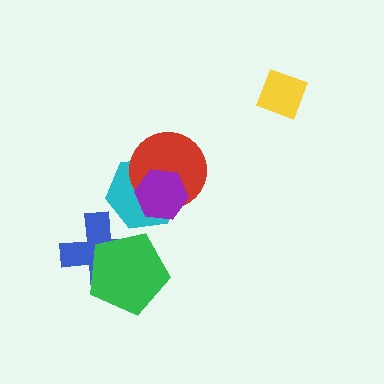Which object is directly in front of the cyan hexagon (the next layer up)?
The red circle is directly in front of the cyan hexagon.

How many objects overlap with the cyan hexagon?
2 objects overlap with the cyan hexagon.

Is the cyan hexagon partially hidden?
Yes, it is partially covered by another shape.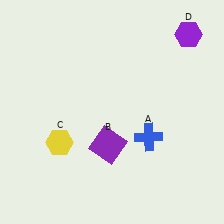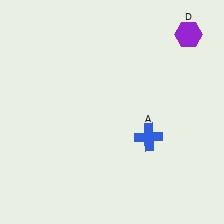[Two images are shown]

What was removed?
The yellow hexagon (C), the purple square (B) were removed in Image 2.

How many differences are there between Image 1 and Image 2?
There are 2 differences between the two images.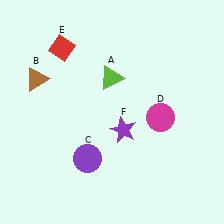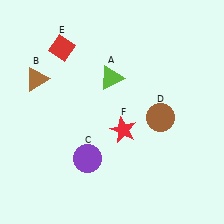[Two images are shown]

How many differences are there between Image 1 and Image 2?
There are 2 differences between the two images.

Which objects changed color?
D changed from magenta to brown. F changed from purple to red.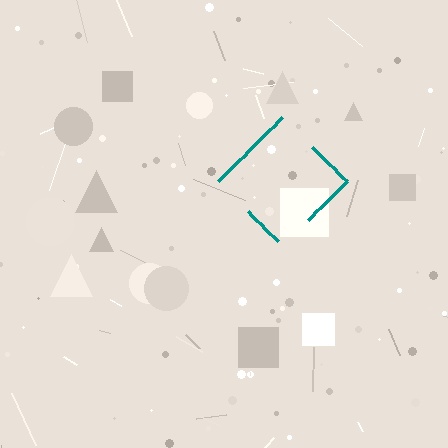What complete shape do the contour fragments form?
The contour fragments form a diamond.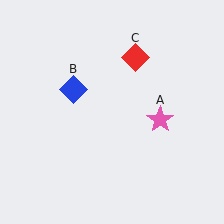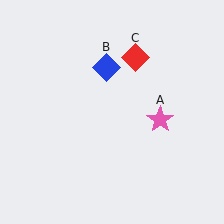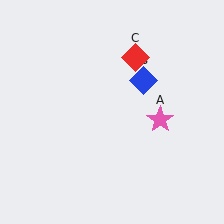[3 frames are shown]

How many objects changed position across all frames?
1 object changed position: blue diamond (object B).